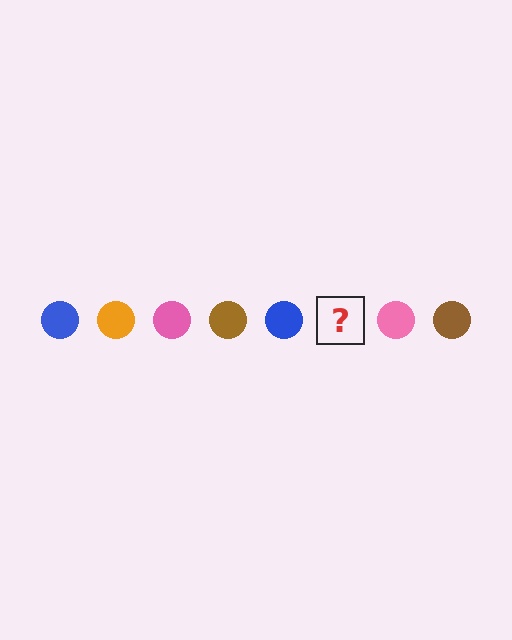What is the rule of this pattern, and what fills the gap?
The rule is that the pattern cycles through blue, orange, pink, brown circles. The gap should be filled with an orange circle.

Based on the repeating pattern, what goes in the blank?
The blank should be an orange circle.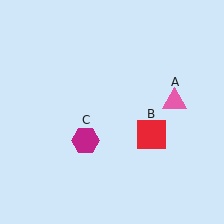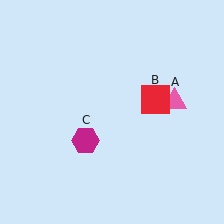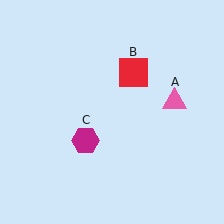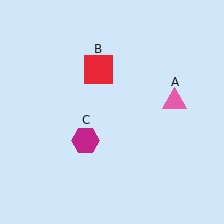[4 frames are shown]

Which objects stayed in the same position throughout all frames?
Pink triangle (object A) and magenta hexagon (object C) remained stationary.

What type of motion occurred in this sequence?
The red square (object B) rotated counterclockwise around the center of the scene.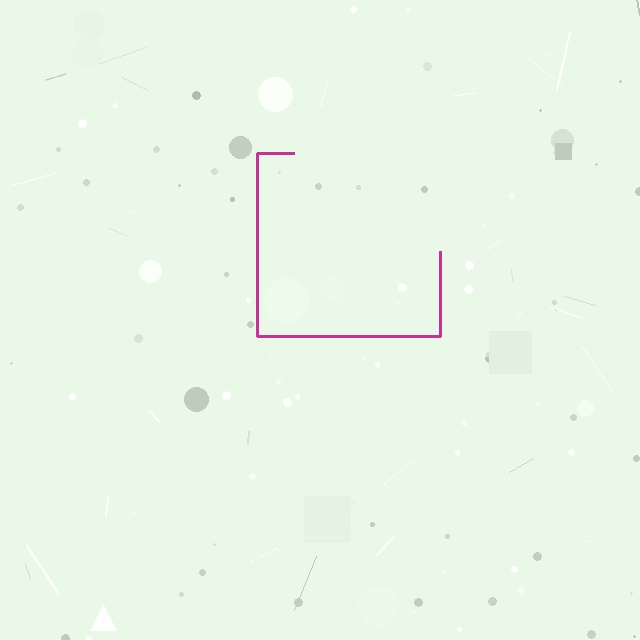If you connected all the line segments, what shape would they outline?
They would outline a square.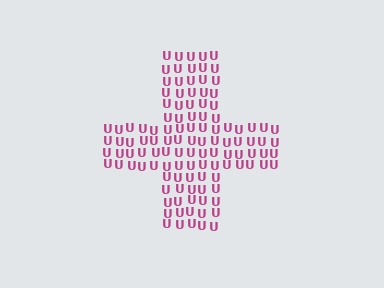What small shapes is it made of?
It is made of small letter U's.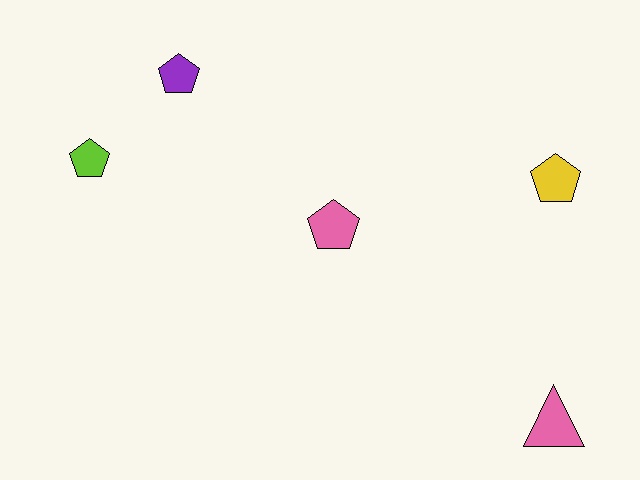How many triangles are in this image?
There is 1 triangle.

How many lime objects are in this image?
There is 1 lime object.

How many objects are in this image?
There are 5 objects.